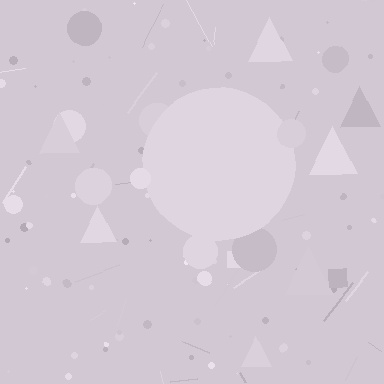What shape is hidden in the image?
A circle is hidden in the image.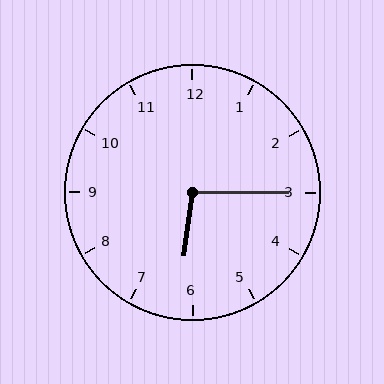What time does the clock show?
6:15.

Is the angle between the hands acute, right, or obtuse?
It is obtuse.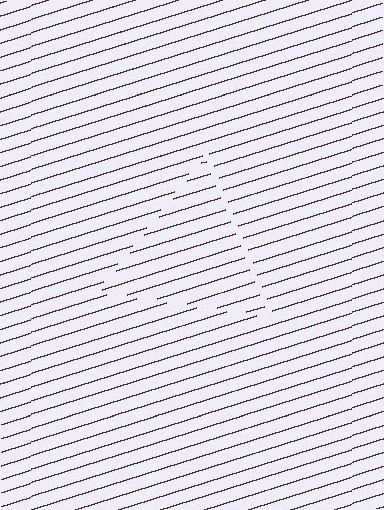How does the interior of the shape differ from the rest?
The interior of the shape contains the same grating, shifted by half a period — the contour is defined by the phase discontinuity where line-ends from the inner and outer gratings abut.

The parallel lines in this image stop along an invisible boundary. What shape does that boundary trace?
An illusory triangle. The interior of the shape contains the same grating, shifted by half a period — the contour is defined by the phase discontinuity where line-ends from the inner and outer gratings abut.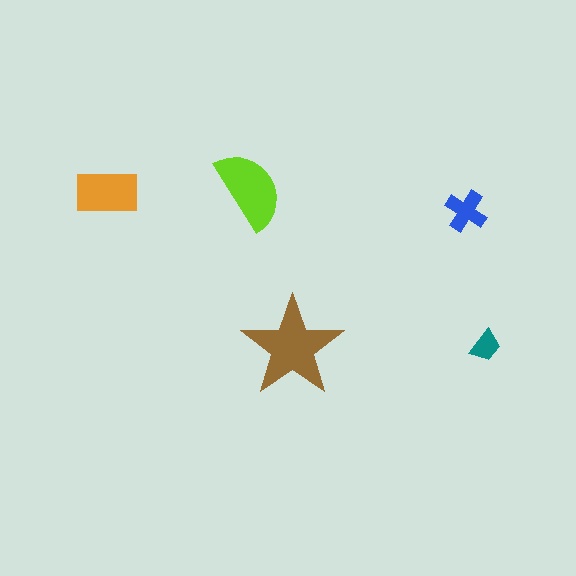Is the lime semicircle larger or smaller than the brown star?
Smaller.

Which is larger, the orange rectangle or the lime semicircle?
The lime semicircle.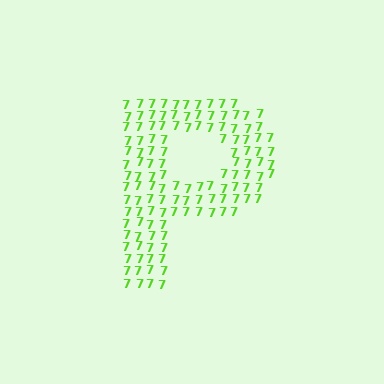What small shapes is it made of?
It is made of small digit 7's.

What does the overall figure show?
The overall figure shows the letter P.